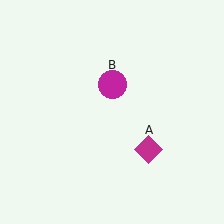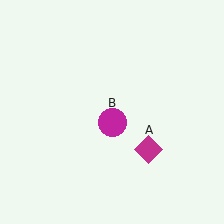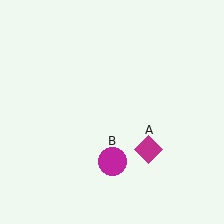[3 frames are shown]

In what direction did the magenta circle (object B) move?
The magenta circle (object B) moved down.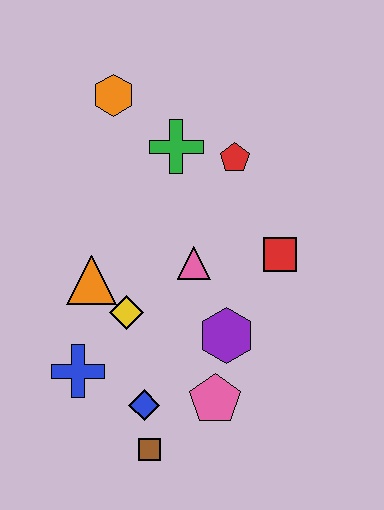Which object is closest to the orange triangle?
The yellow diamond is closest to the orange triangle.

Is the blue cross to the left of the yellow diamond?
Yes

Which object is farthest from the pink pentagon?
The orange hexagon is farthest from the pink pentagon.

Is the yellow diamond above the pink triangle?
No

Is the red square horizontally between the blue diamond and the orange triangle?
No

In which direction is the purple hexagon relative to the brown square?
The purple hexagon is above the brown square.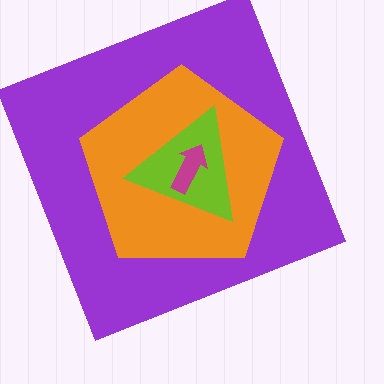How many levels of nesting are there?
4.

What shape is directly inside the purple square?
The orange pentagon.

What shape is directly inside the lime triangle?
The magenta arrow.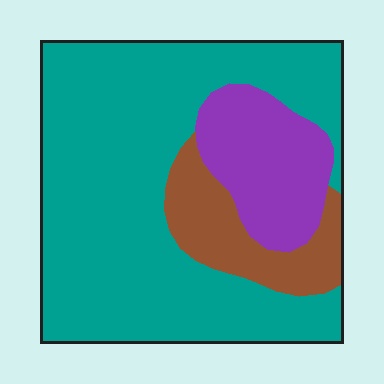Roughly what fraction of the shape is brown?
Brown takes up less than a sixth of the shape.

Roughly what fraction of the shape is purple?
Purple covers 17% of the shape.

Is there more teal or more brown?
Teal.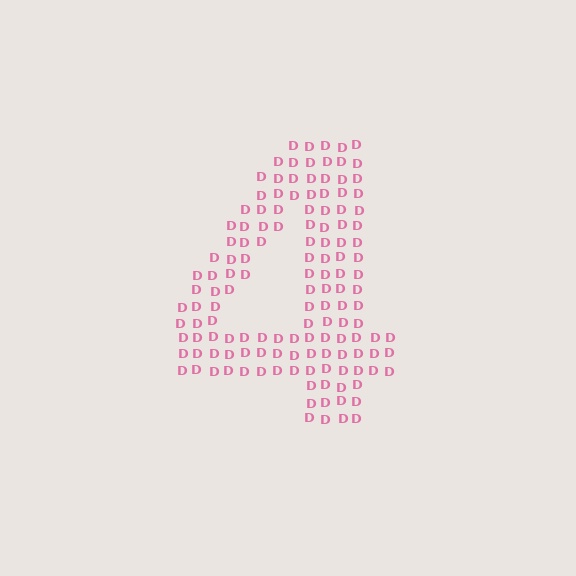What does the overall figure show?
The overall figure shows the digit 4.